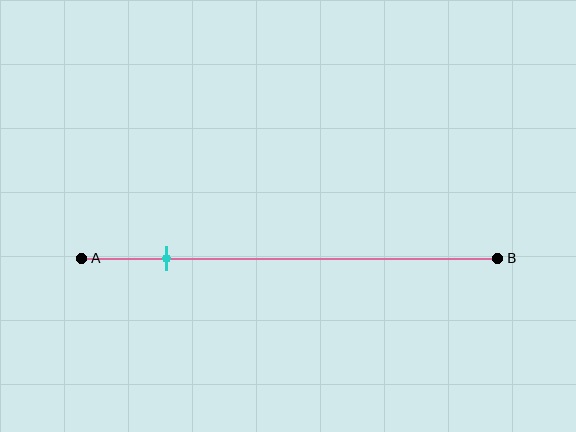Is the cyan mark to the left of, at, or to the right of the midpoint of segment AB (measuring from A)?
The cyan mark is to the left of the midpoint of segment AB.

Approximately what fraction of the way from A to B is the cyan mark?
The cyan mark is approximately 20% of the way from A to B.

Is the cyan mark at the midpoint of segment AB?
No, the mark is at about 20% from A, not at the 50% midpoint.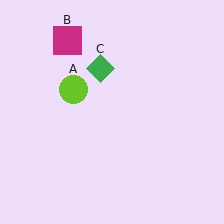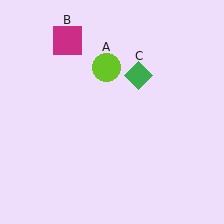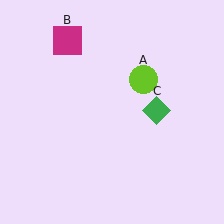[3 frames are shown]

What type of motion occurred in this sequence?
The lime circle (object A), green diamond (object C) rotated clockwise around the center of the scene.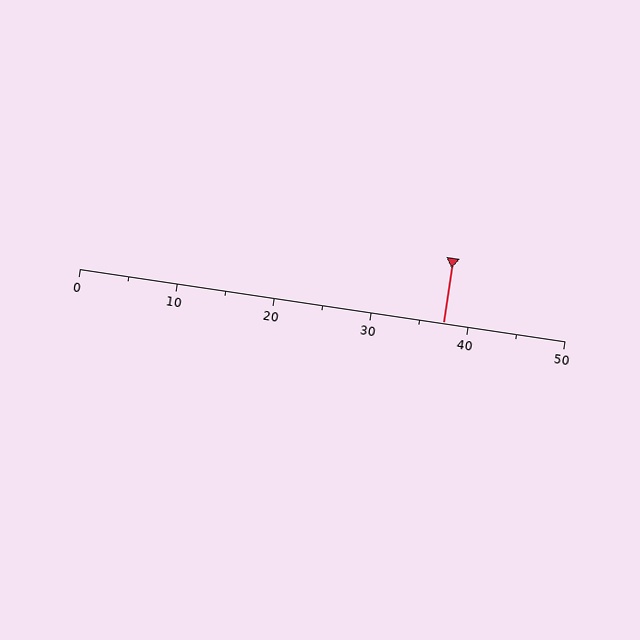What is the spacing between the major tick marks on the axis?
The major ticks are spaced 10 apart.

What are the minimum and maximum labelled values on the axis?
The axis runs from 0 to 50.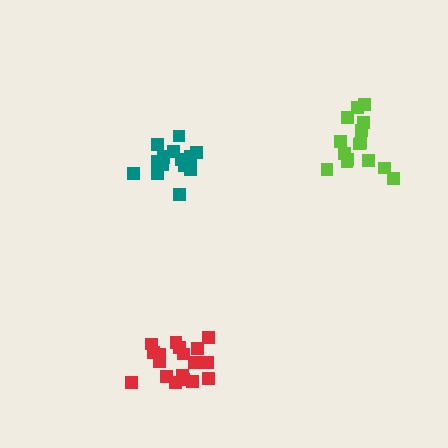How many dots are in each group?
Group 1: 15 dots, Group 2: 15 dots, Group 3: 18 dots (48 total).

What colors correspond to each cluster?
The clusters are colored: lime, teal, red.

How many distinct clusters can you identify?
There are 3 distinct clusters.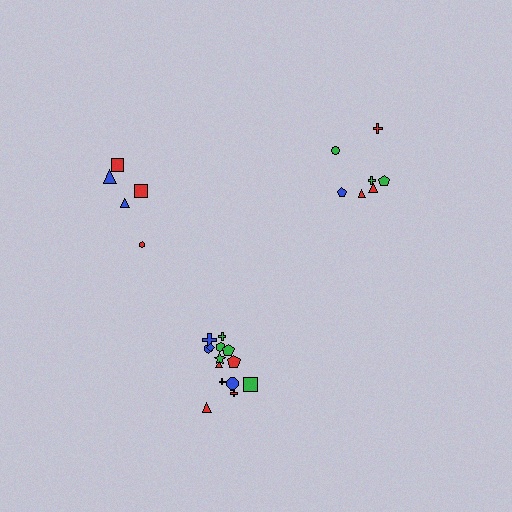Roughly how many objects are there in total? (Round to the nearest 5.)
Roughly 25 objects in total.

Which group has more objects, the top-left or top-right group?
The top-right group.